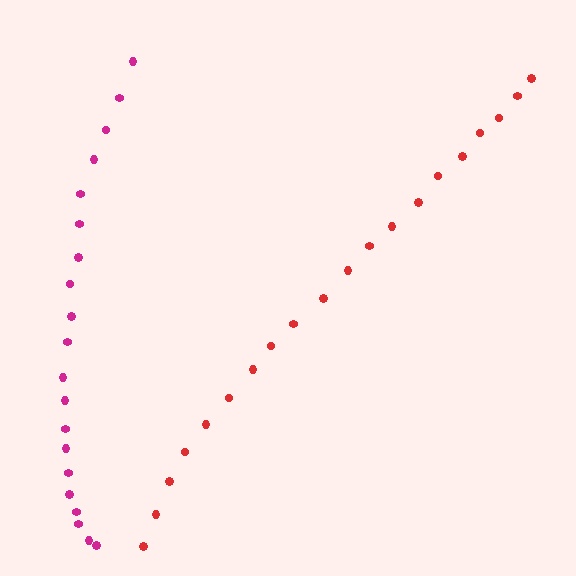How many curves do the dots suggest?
There are 2 distinct paths.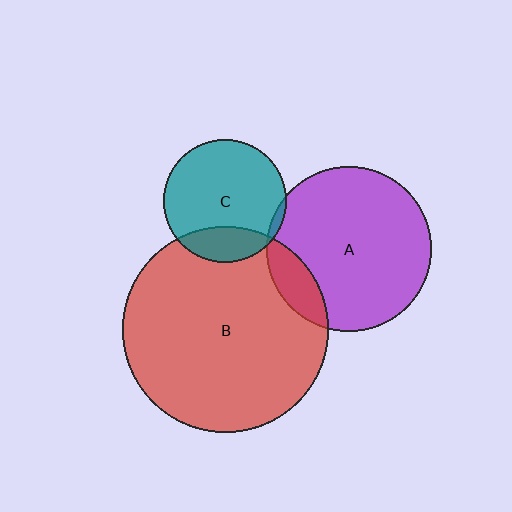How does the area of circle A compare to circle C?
Approximately 1.8 times.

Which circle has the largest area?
Circle B (red).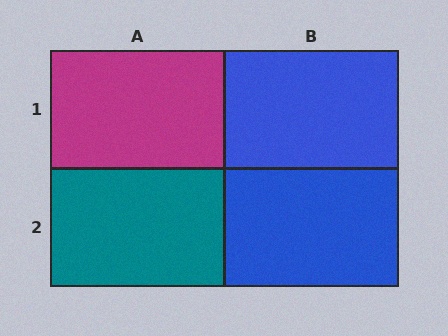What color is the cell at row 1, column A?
Magenta.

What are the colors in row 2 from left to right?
Teal, blue.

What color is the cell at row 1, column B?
Blue.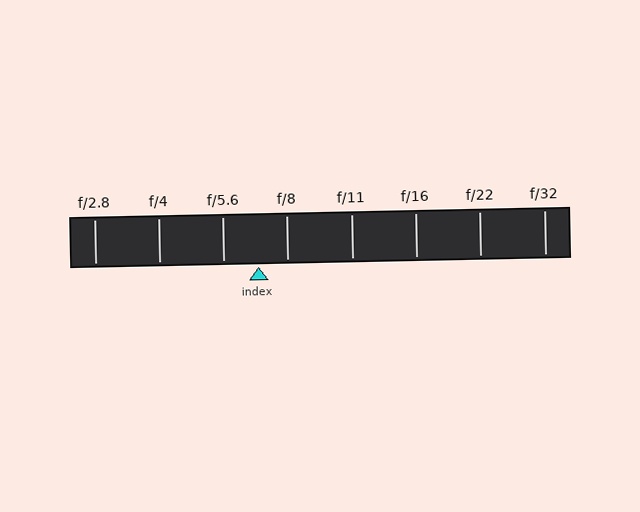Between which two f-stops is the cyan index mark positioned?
The index mark is between f/5.6 and f/8.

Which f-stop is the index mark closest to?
The index mark is closest to f/8.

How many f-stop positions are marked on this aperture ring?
There are 8 f-stop positions marked.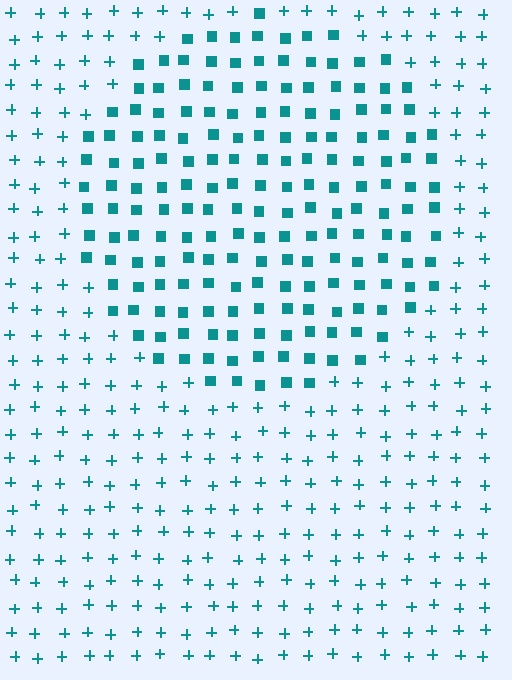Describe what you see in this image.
The image is filled with small teal elements arranged in a uniform grid. A circle-shaped region contains squares, while the surrounding area contains plus signs. The boundary is defined purely by the change in element shape.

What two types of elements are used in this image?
The image uses squares inside the circle region and plus signs outside it.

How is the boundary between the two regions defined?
The boundary is defined by a change in element shape: squares inside vs. plus signs outside. All elements share the same color and spacing.